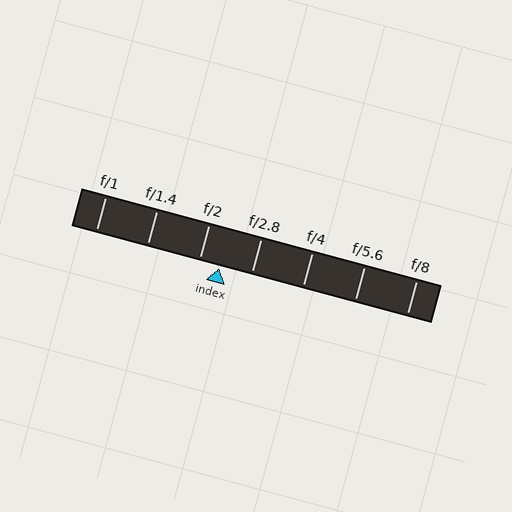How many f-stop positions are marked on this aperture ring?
There are 7 f-stop positions marked.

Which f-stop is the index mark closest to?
The index mark is closest to f/2.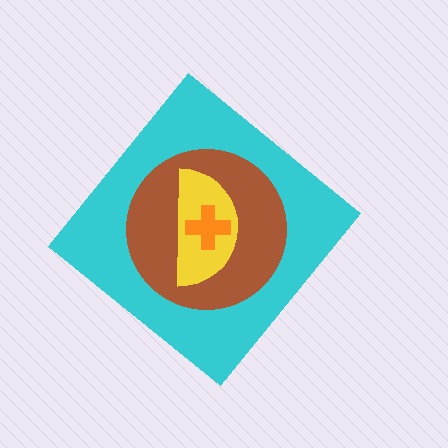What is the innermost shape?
The orange cross.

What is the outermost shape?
The cyan diamond.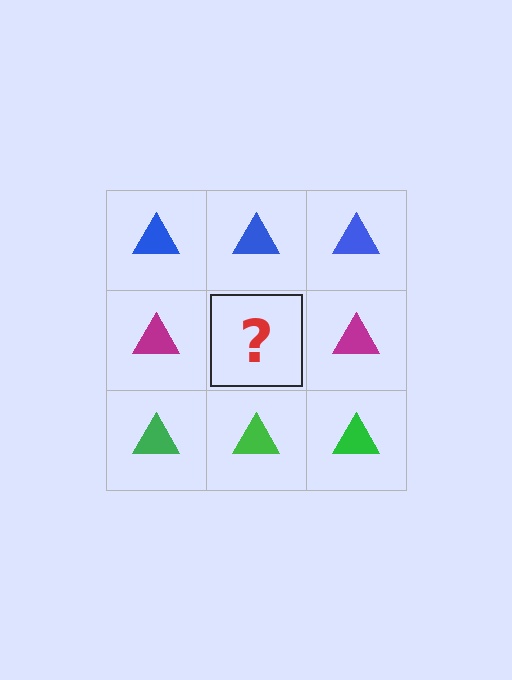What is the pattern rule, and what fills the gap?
The rule is that each row has a consistent color. The gap should be filled with a magenta triangle.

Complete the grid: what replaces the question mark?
The question mark should be replaced with a magenta triangle.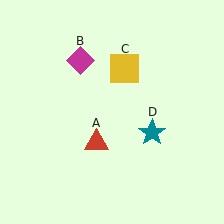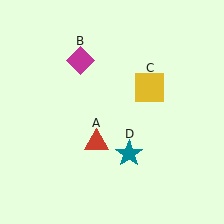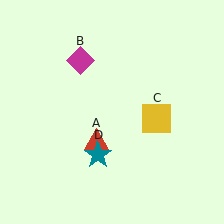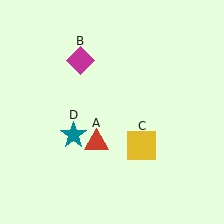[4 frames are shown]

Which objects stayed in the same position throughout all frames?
Red triangle (object A) and magenta diamond (object B) remained stationary.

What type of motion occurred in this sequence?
The yellow square (object C), teal star (object D) rotated clockwise around the center of the scene.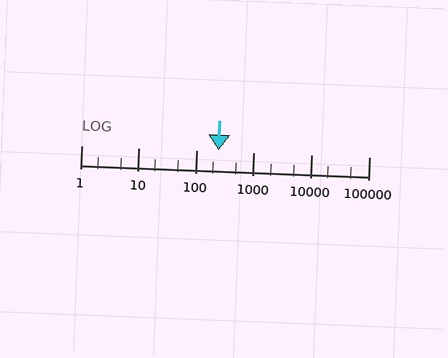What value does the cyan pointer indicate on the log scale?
The pointer indicates approximately 240.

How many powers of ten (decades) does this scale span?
The scale spans 5 decades, from 1 to 100000.